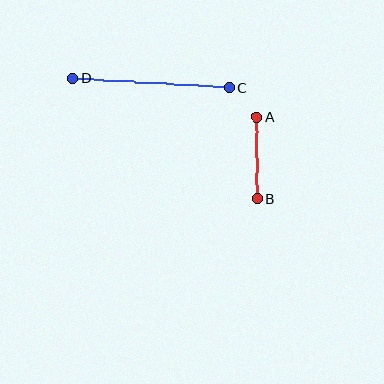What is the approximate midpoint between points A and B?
The midpoint is at approximately (257, 158) pixels.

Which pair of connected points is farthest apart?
Points C and D are farthest apart.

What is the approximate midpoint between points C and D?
The midpoint is at approximately (151, 83) pixels.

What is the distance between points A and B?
The distance is approximately 82 pixels.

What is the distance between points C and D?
The distance is approximately 157 pixels.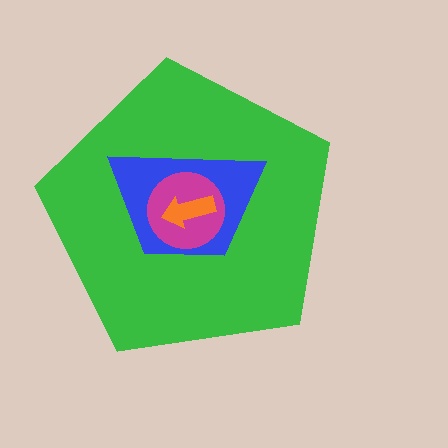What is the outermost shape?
The green pentagon.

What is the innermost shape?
The orange arrow.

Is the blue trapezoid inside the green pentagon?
Yes.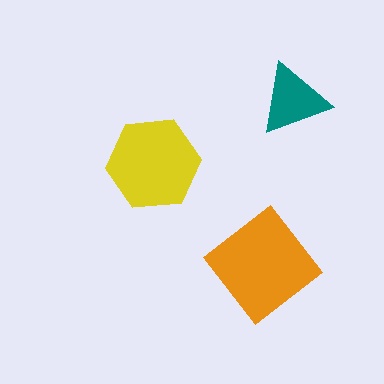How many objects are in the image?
There are 3 objects in the image.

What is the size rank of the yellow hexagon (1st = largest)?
2nd.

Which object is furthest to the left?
The yellow hexagon is leftmost.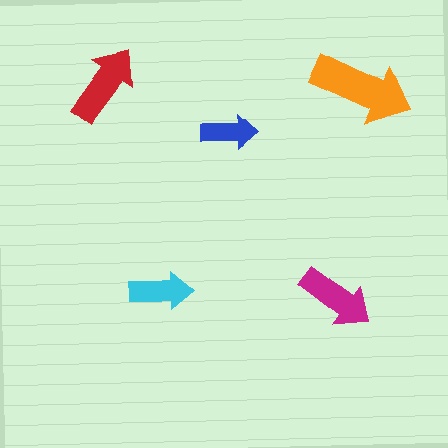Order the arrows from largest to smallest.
the orange one, the red one, the magenta one, the cyan one, the blue one.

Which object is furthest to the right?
The orange arrow is rightmost.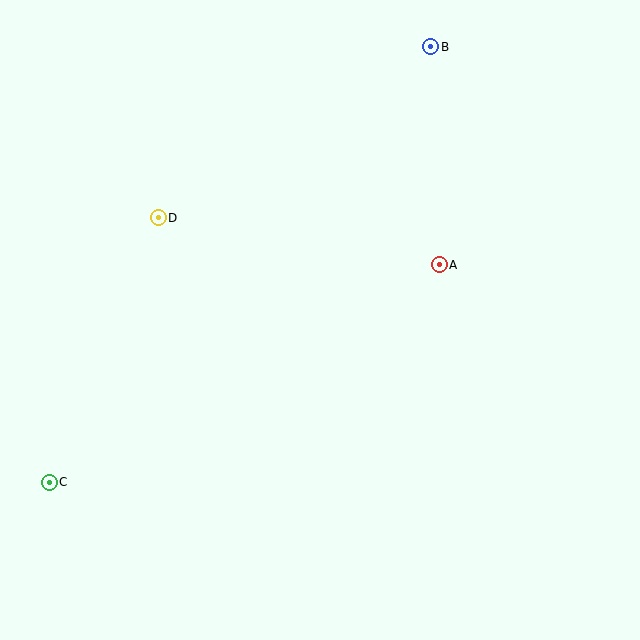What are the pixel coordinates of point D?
Point D is at (158, 218).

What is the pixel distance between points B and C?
The distance between B and C is 579 pixels.